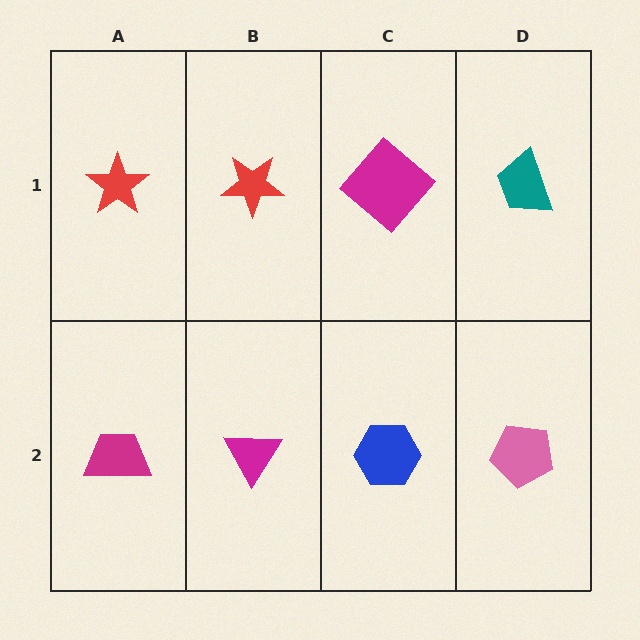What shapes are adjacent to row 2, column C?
A magenta diamond (row 1, column C), a magenta triangle (row 2, column B), a pink pentagon (row 2, column D).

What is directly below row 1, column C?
A blue hexagon.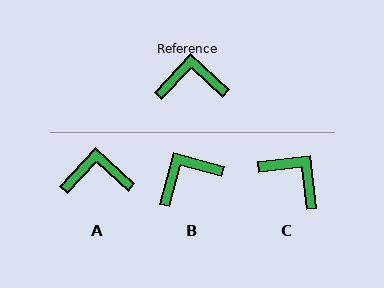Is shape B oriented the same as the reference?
No, it is off by about 28 degrees.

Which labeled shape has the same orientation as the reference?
A.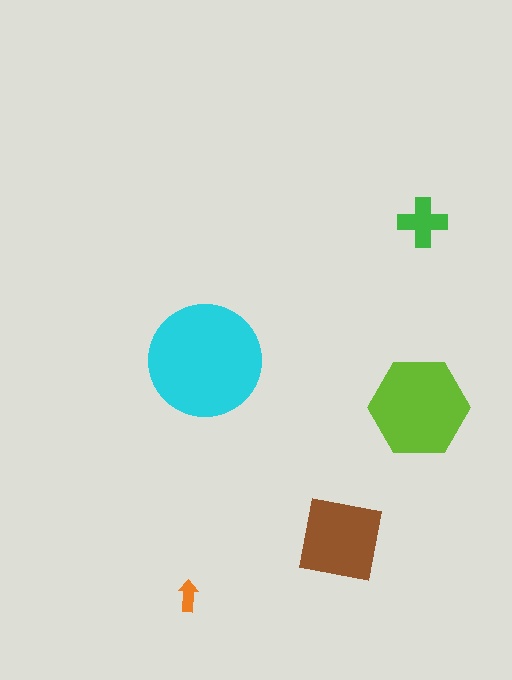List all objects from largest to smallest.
The cyan circle, the lime hexagon, the brown square, the green cross, the orange arrow.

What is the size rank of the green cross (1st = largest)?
4th.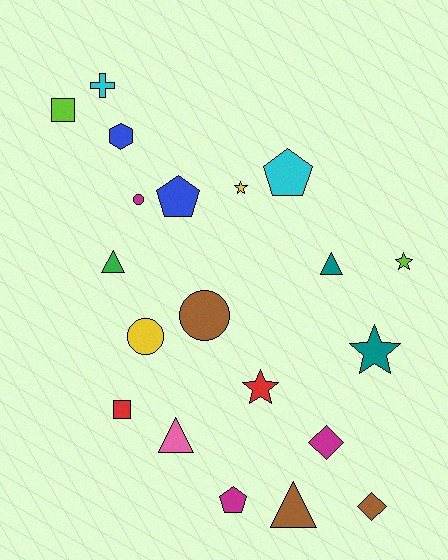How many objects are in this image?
There are 20 objects.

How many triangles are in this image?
There are 4 triangles.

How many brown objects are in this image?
There are 3 brown objects.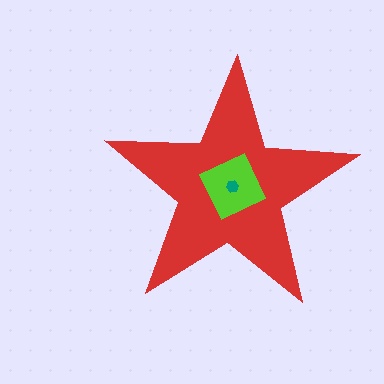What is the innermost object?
The teal hexagon.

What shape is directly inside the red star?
The lime square.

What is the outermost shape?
The red star.